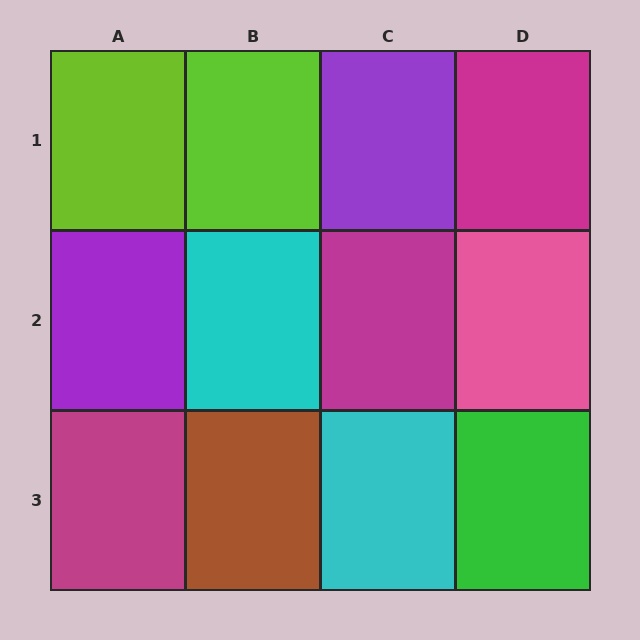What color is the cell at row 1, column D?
Magenta.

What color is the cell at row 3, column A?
Magenta.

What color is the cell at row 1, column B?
Lime.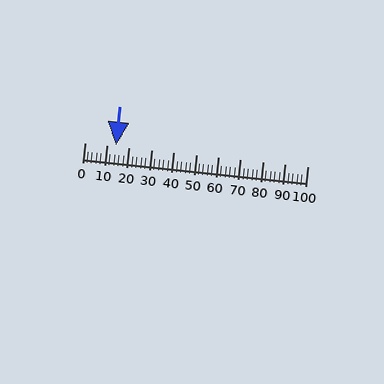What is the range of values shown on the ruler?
The ruler shows values from 0 to 100.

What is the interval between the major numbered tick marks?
The major tick marks are spaced 10 units apart.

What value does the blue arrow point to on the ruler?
The blue arrow points to approximately 14.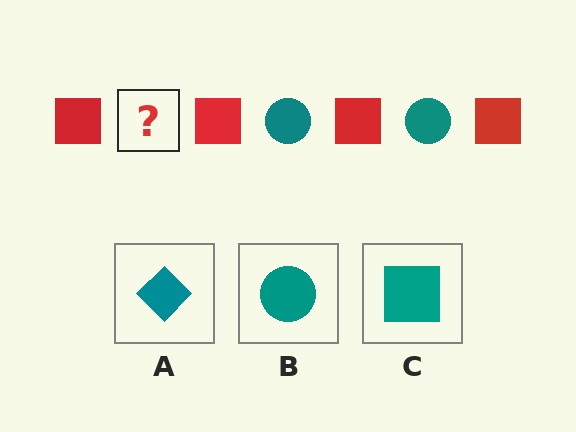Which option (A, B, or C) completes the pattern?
B.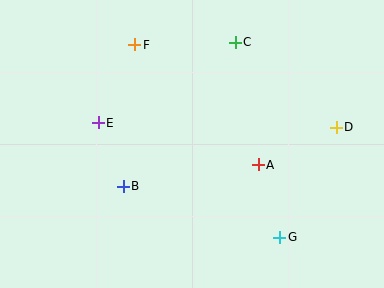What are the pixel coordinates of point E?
Point E is at (98, 123).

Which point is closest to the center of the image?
Point A at (258, 165) is closest to the center.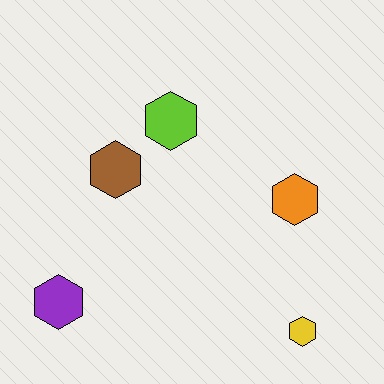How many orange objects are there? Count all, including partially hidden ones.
There is 1 orange object.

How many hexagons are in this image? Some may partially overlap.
There are 5 hexagons.